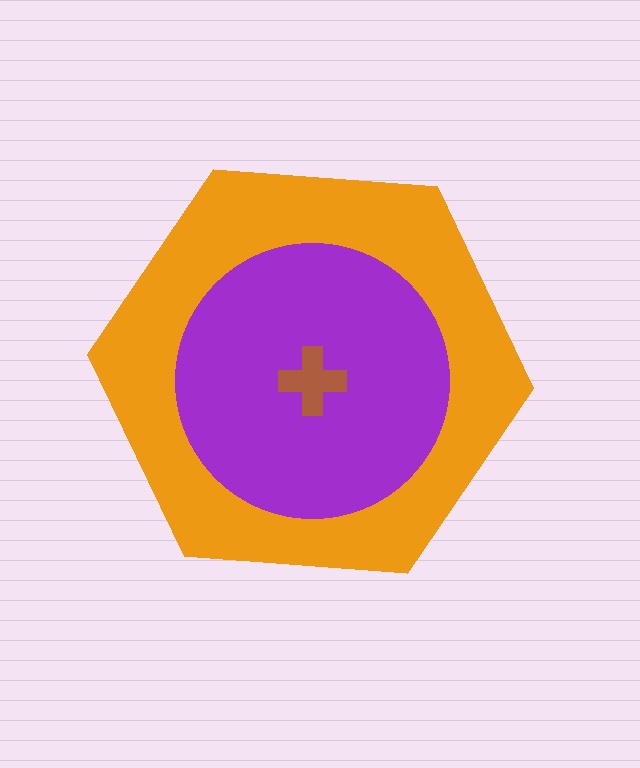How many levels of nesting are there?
3.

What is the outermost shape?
The orange hexagon.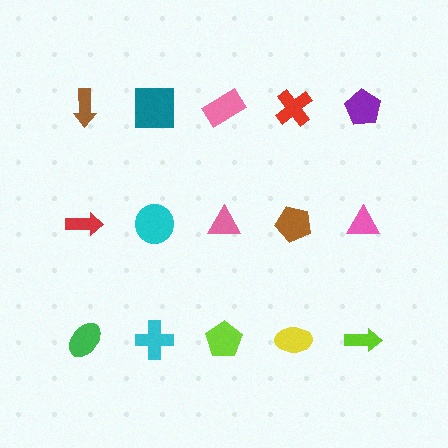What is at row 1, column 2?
A teal square.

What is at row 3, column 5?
A lime arrow.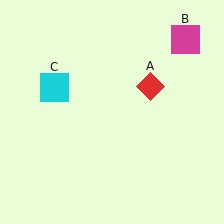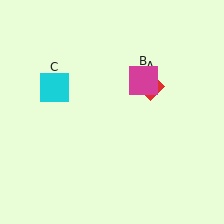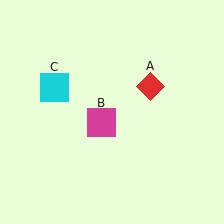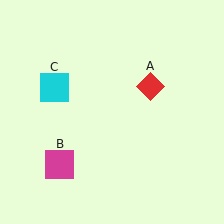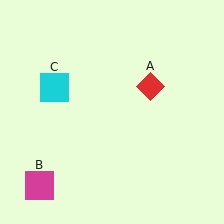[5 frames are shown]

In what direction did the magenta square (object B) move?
The magenta square (object B) moved down and to the left.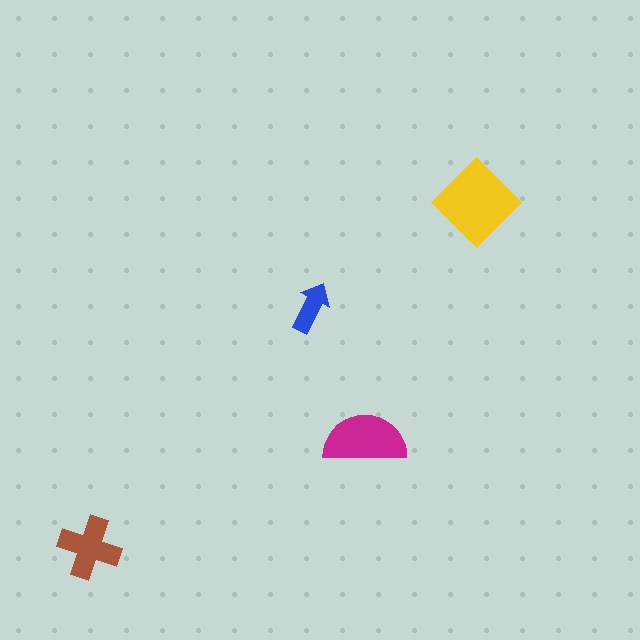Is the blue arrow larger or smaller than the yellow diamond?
Smaller.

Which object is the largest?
The yellow diamond.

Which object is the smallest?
The blue arrow.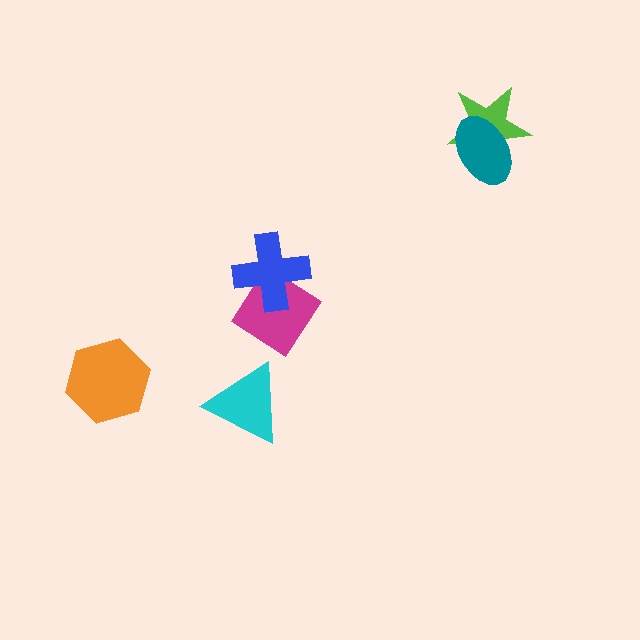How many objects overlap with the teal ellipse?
1 object overlaps with the teal ellipse.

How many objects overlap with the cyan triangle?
0 objects overlap with the cyan triangle.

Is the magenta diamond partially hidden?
Yes, it is partially covered by another shape.